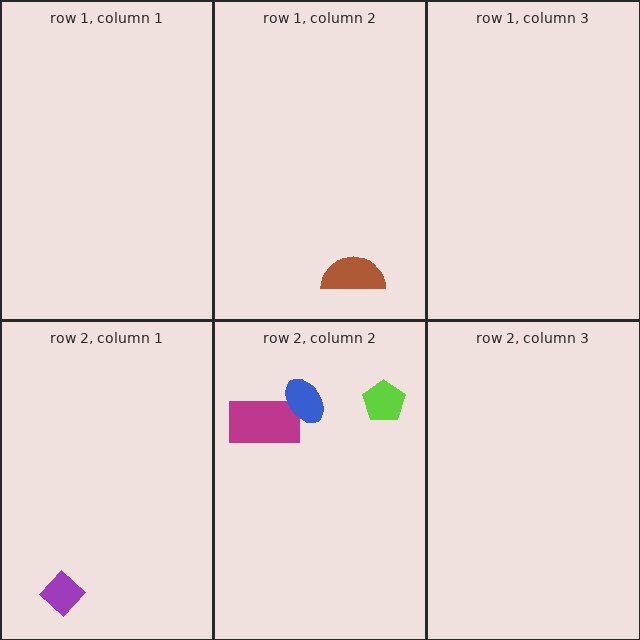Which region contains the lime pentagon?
The row 2, column 2 region.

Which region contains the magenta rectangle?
The row 2, column 2 region.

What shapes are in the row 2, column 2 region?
The lime pentagon, the magenta rectangle, the blue ellipse.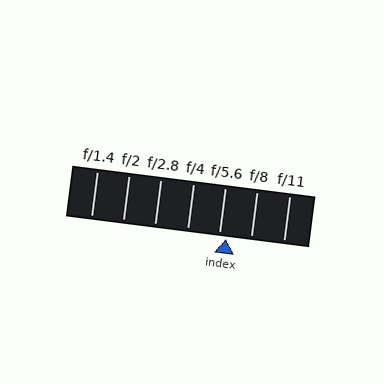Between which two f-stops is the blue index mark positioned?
The index mark is between f/5.6 and f/8.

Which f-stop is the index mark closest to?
The index mark is closest to f/5.6.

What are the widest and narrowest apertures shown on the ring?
The widest aperture shown is f/1.4 and the narrowest is f/11.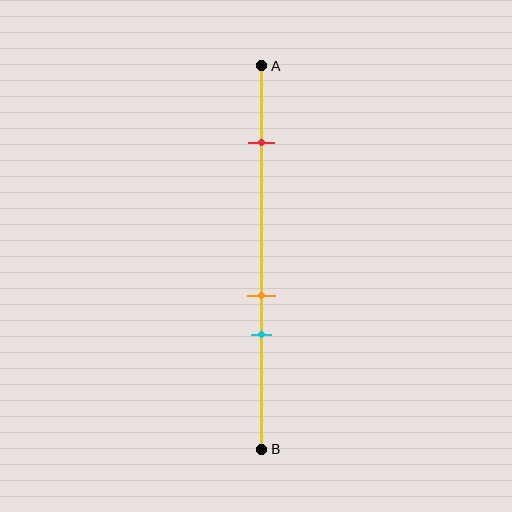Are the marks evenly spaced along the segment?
No, the marks are not evenly spaced.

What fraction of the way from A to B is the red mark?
The red mark is approximately 20% (0.2) of the way from A to B.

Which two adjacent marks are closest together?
The orange and cyan marks are the closest adjacent pair.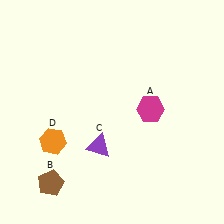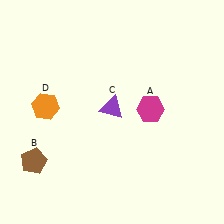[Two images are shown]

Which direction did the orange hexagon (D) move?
The orange hexagon (D) moved up.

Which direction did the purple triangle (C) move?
The purple triangle (C) moved up.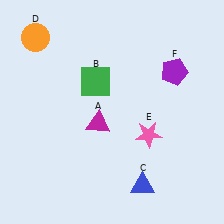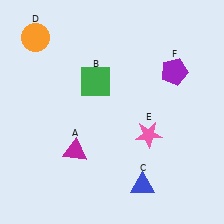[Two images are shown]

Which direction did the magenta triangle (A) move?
The magenta triangle (A) moved down.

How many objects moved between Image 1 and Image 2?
1 object moved between the two images.